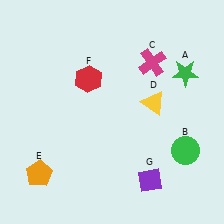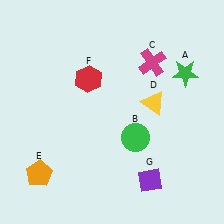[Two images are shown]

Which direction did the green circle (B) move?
The green circle (B) moved left.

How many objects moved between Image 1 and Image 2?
1 object moved between the two images.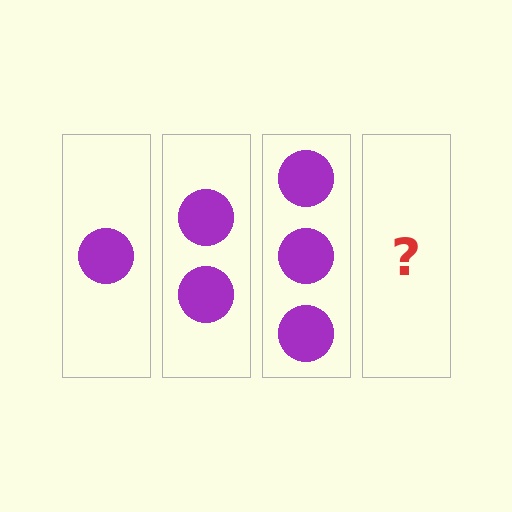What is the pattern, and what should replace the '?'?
The pattern is that each step adds one more circle. The '?' should be 4 circles.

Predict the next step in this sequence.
The next step is 4 circles.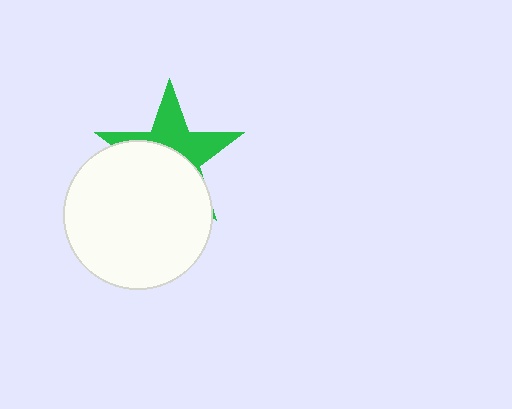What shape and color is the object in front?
The object in front is a white circle.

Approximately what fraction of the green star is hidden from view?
Roughly 55% of the green star is hidden behind the white circle.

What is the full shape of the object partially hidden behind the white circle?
The partially hidden object is a green star.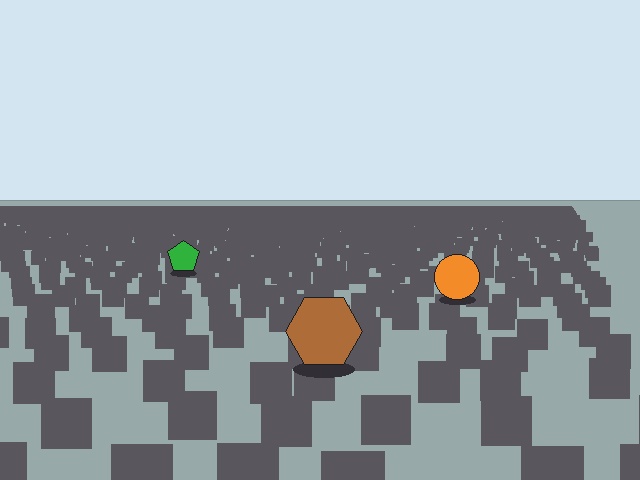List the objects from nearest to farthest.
From nearest to farthest: the brown hexagon, the orange circle, the green pentagon.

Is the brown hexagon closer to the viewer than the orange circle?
Yes. The brown hexagon is closer — you can tell from the texture gradient: the ground texture is coarser near it.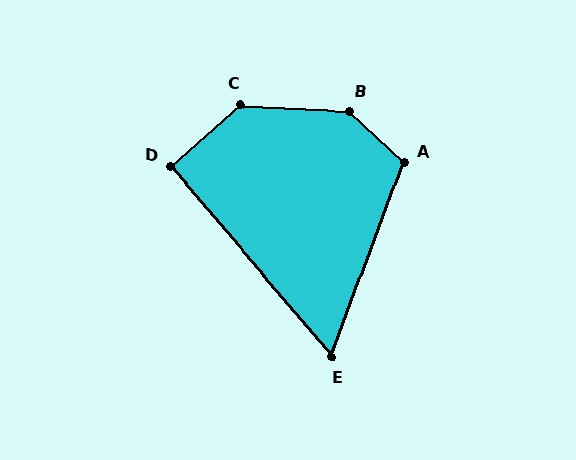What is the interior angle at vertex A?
Approximately 113 degrees (obtuse).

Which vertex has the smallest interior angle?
E, at approximately 61 degrees.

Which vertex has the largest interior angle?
B, at approximately 140 degrees.